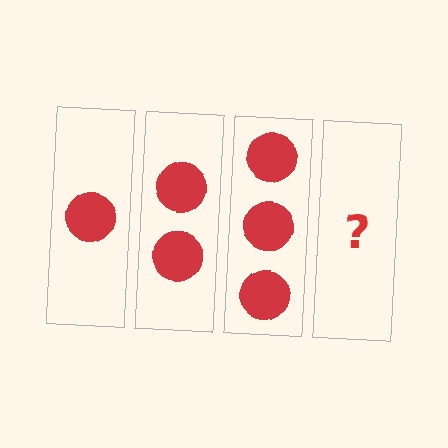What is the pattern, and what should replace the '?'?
The pattern is that each step adds one more circle. The '?' should be 4 circles.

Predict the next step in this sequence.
The next step is 4 circles.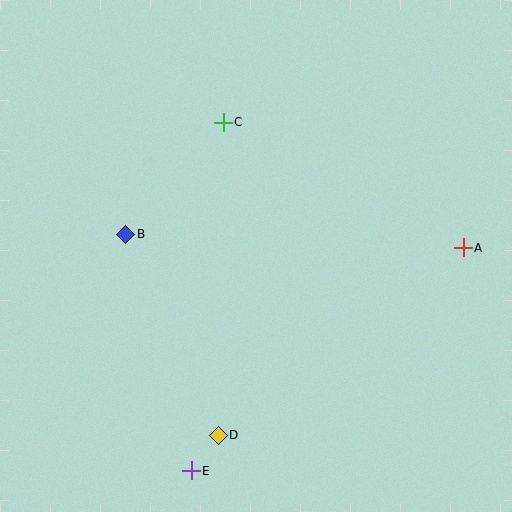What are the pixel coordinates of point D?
Point D is at (218, 435).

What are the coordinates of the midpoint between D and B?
The midpoint between D and B is at (172, 335).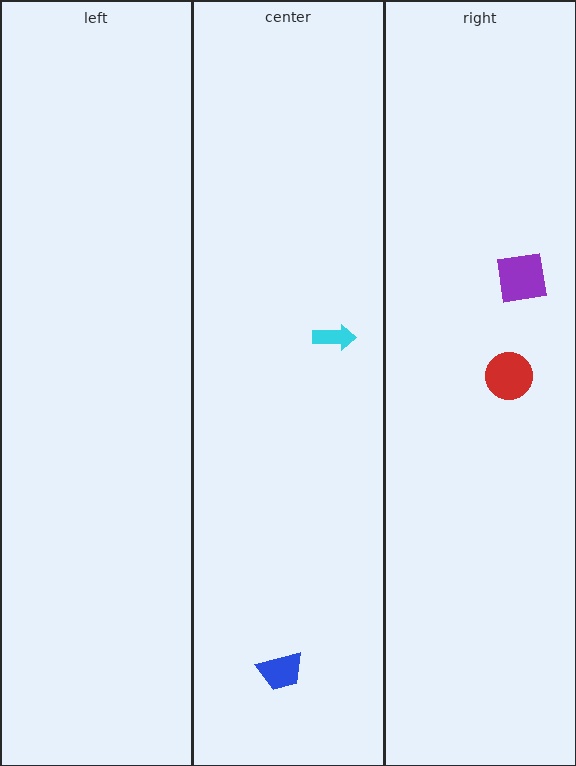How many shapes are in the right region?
2.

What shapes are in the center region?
The cyan arrow, the blue trapezoid.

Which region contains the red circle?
The right region.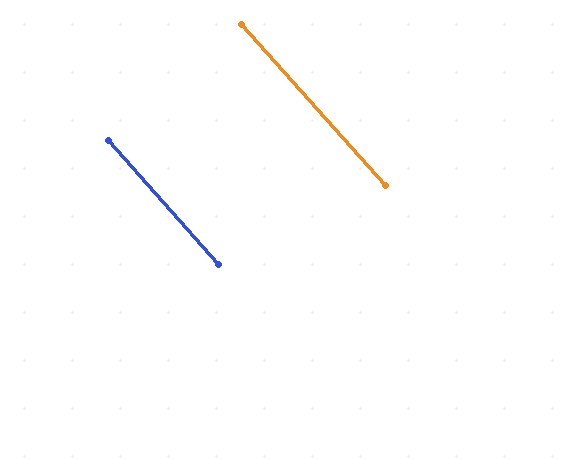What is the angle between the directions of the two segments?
Approximately 0 degrees.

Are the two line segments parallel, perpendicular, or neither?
Parallel — their directions differ by only 0.3°.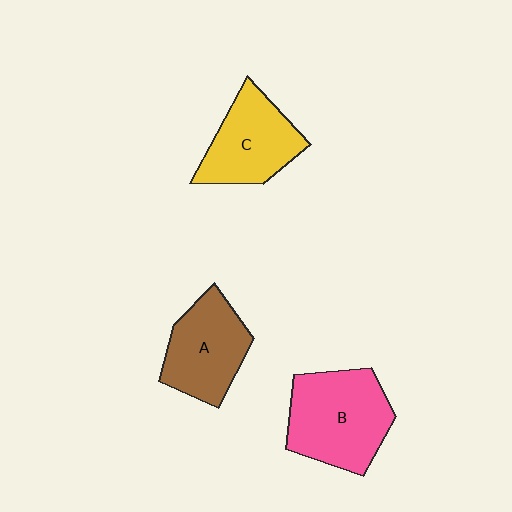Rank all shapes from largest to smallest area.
From largest to smallest: B (pink), A (brown), C (yellow).